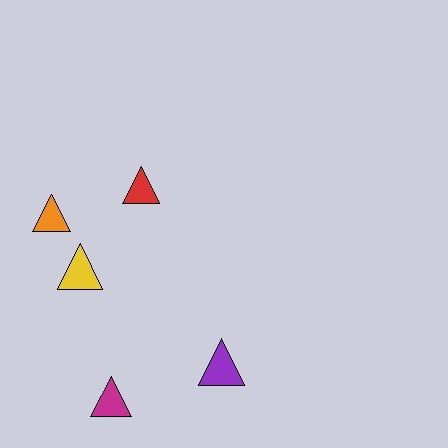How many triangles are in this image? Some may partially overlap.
There are 5 triangles.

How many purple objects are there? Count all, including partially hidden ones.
There is 1 purple object.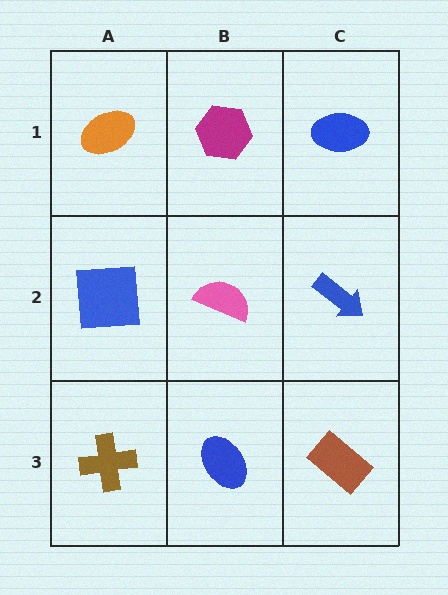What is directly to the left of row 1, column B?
An orange ellipse.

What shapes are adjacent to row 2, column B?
A magenta hexagon (row 1, column B), a blue ellipse (row 3, column B), a blue square (row 2, column A), a blue arrow (row 2, column C).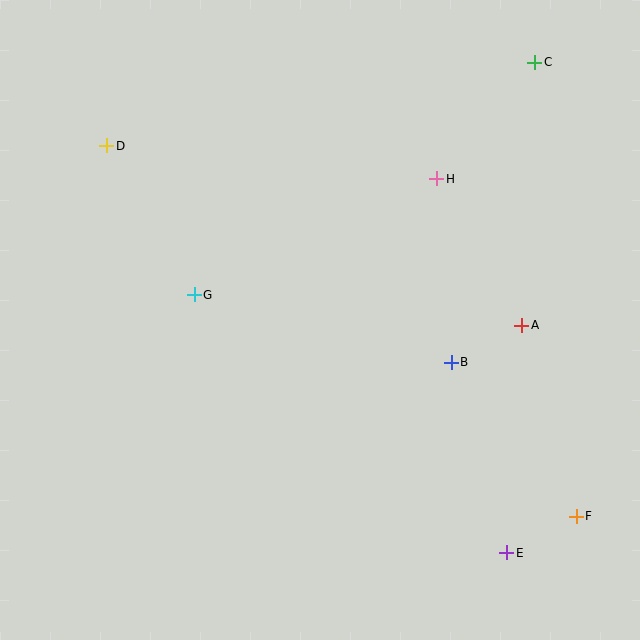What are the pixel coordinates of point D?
Point D is at (107, 146).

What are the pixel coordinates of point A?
Point A is at (522, 325).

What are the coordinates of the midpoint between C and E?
The midpoint between C and E is at (521, 307).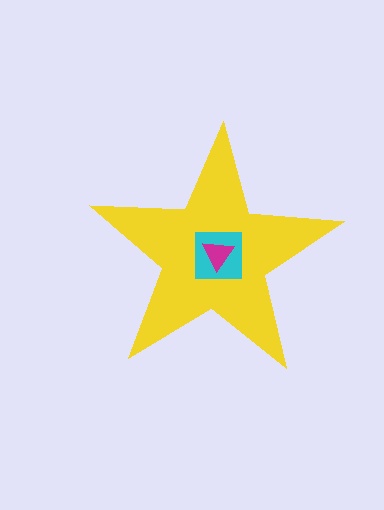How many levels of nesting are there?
3.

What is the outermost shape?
The yellow star.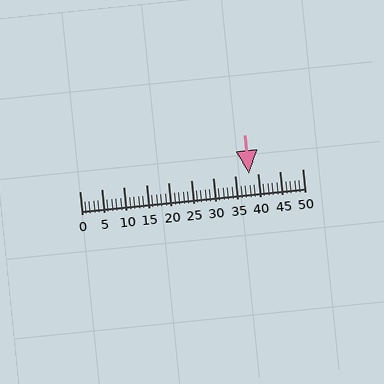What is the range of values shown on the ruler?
The ruler shows values from 0 to 50.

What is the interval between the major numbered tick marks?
The major tick marks are spaced 5 units apart.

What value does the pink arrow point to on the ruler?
The pink arrow points to approximately 38.